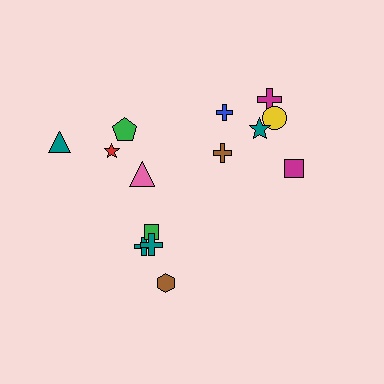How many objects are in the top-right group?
There are 6 objects.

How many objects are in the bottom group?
There are 4 objects.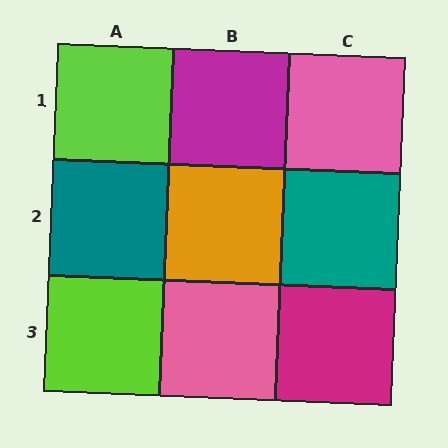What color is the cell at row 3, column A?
Lime.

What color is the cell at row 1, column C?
Pink.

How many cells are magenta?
2 cells are magenta.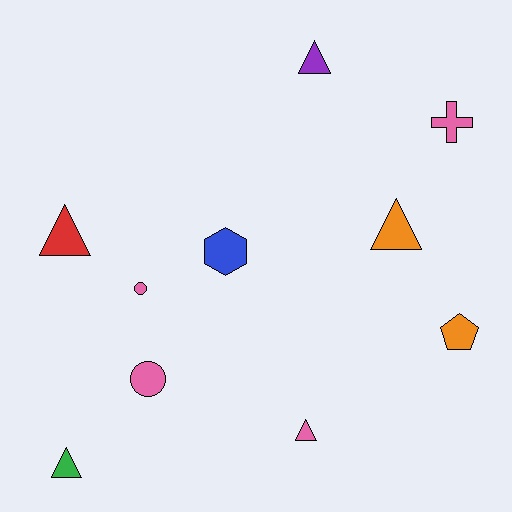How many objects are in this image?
There are 10 objects.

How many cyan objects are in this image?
There are no cyan objects.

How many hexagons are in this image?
There is 1 hexagon.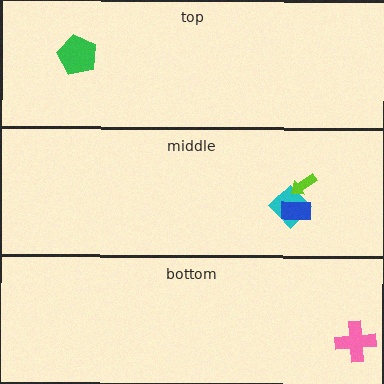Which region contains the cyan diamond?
The middle region.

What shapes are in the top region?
The green pentagon.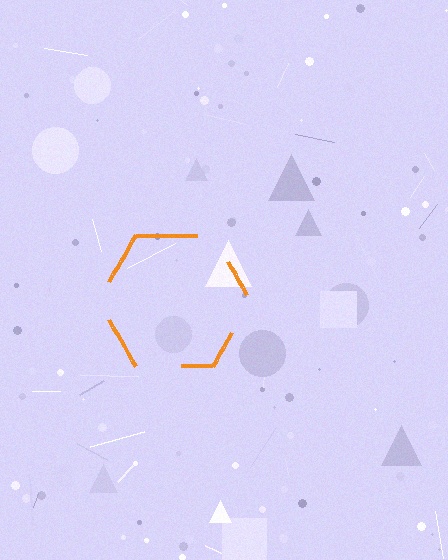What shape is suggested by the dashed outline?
The dashed outline suggests a hexagon.